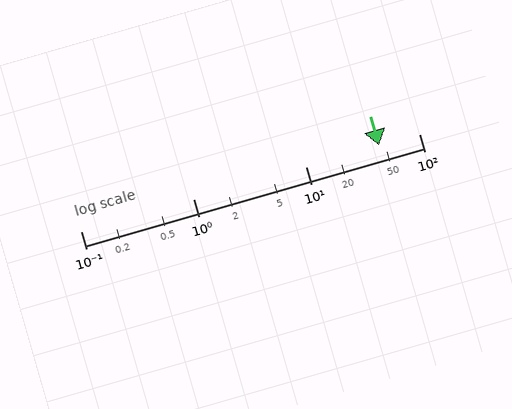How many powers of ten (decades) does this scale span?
The scale spans 3 decades, from 0.1 to 100.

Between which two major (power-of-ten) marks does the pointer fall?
The pointer is between 10 and 100.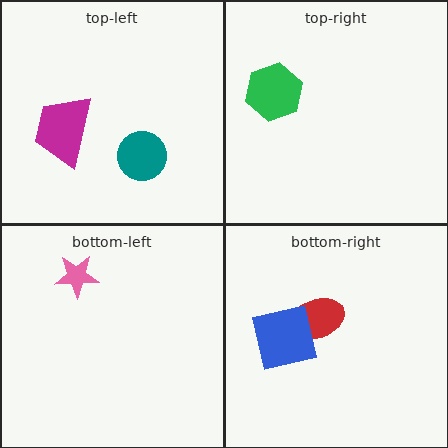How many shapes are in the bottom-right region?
2.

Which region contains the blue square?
The bottom-right region.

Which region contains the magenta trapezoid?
The top-left region.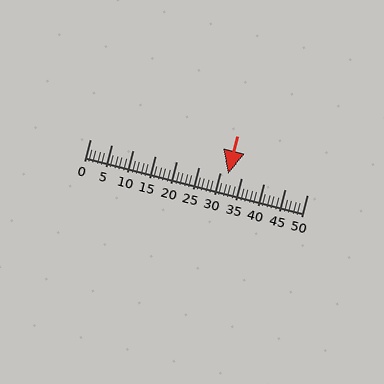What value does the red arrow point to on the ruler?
The red arrow points to approximately 32.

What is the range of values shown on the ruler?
The ruler shows values from 0 to 50.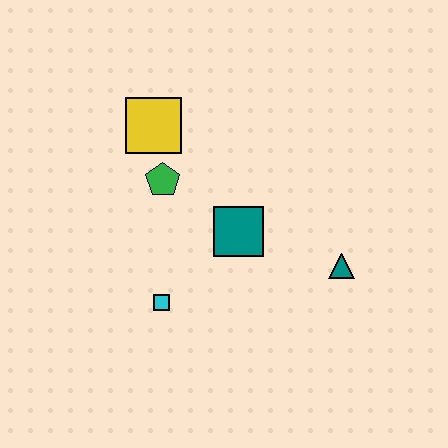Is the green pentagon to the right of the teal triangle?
No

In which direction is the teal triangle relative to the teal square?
The teal triangle is to the right of the teal square.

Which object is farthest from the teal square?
The yellow square is farthest from the teal square.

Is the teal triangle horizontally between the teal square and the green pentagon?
No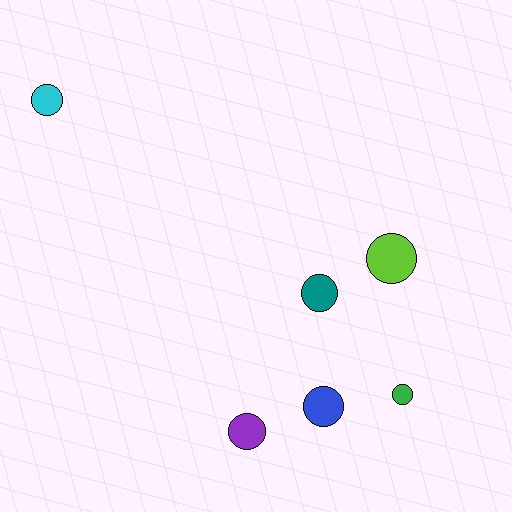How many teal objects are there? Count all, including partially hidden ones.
There is 1 teal object.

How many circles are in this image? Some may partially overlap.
There are 6 circles.